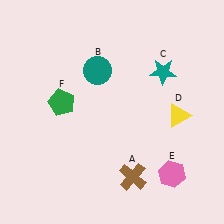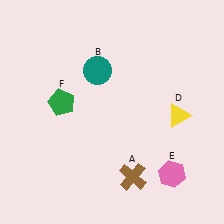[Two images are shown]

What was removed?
The teal star (C) was removed in Image 2.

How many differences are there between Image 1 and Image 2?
There is 1 difference between the two images.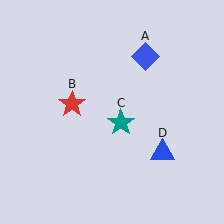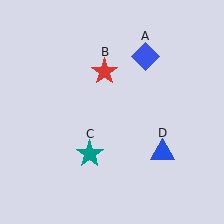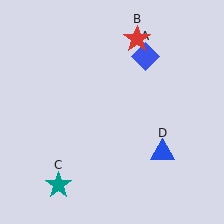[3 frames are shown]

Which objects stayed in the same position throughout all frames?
Blue diamond (object A) and blue triangle (object D) remained stationary.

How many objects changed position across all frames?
2 objects changed position: red star (object B), teal star (object C).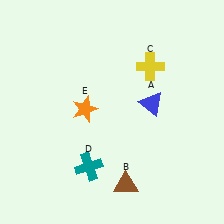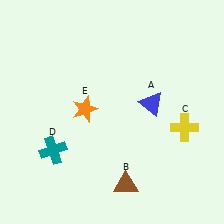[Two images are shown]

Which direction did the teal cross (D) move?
The teal cross (D) moved left.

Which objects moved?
The objects that moved are: the yellow cross (C), the teal cross (D).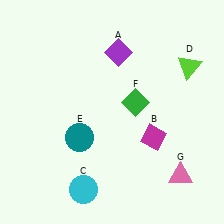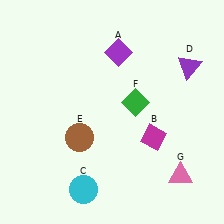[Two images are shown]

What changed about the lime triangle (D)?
In Image 1, D is lime. In Image 2, it changed to purple.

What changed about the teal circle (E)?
In Image 1, E is teal. In Image 2, it changed to brown.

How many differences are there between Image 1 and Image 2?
There are 2 differences between the two images.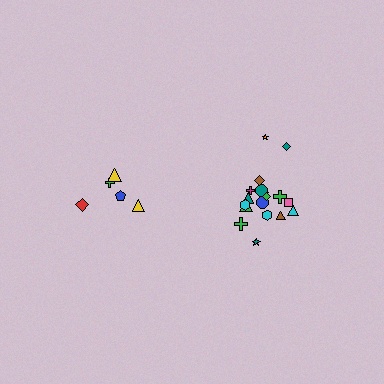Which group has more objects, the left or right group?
The right group.